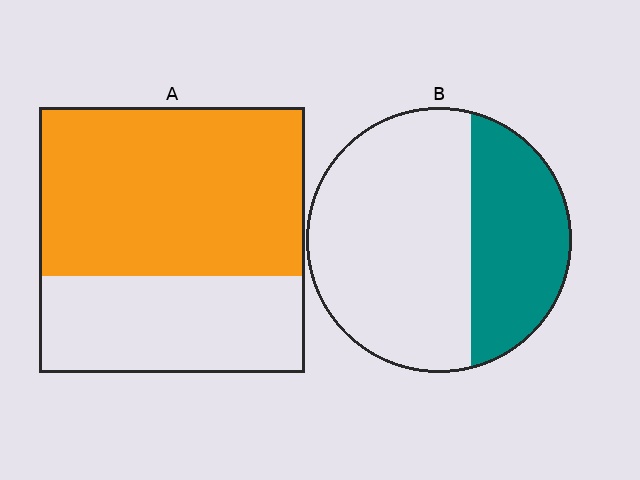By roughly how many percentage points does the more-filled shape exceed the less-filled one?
By roughly 30 percentage points (A over B).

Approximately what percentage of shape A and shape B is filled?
A is approximately 65% and B is approximately 35%.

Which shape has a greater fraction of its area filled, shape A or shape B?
Shape A.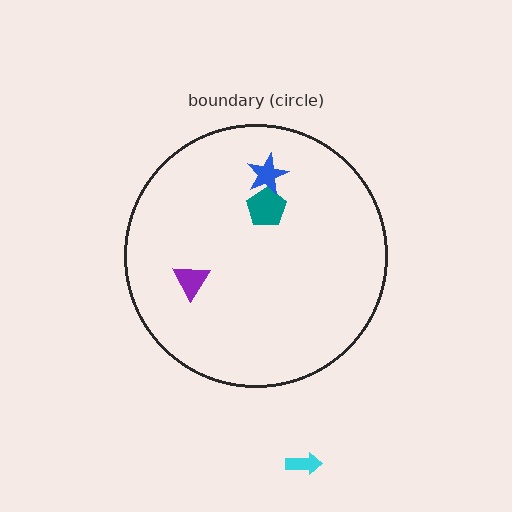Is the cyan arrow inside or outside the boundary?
Outside.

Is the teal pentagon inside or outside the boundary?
Inside.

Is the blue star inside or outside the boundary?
Inside.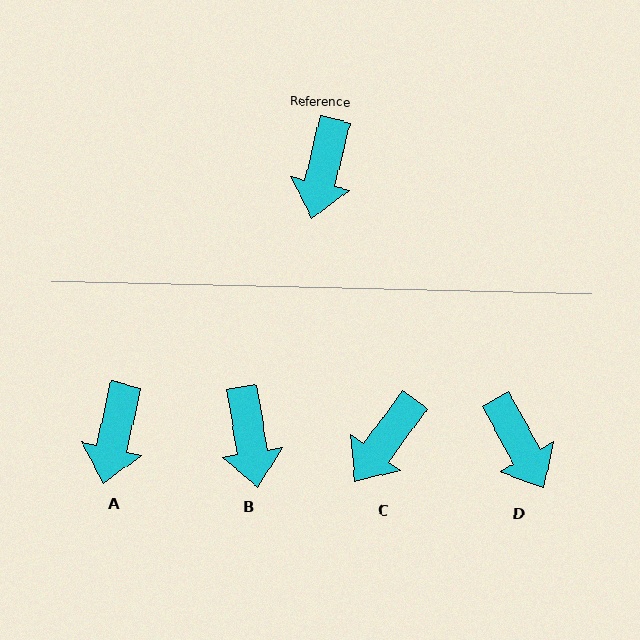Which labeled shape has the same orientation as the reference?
A.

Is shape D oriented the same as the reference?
No, it is off by about 41 degrees.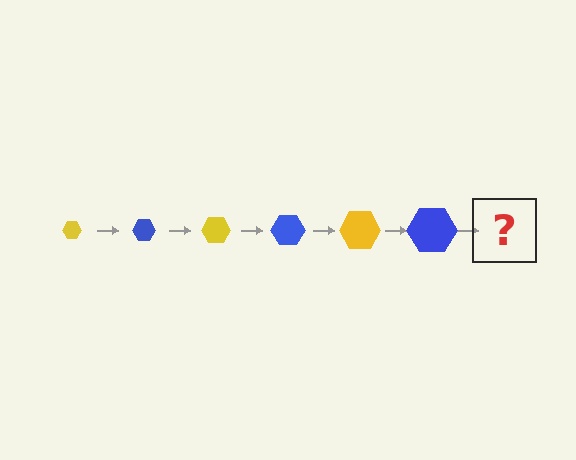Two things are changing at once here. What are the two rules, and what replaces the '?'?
The two rules are that the hexagon grows larger each step and the color cycles through yellow and blue. The '?' should be a yellow hexagon, larger than the previous one.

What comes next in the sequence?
The next element should be a yellow hexagon, larger than the previous one.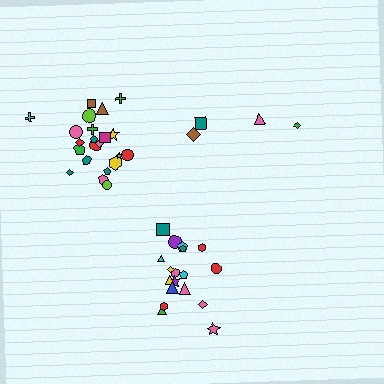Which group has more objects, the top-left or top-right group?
The top-left group.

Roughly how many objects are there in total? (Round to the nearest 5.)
Roughly 45 objects in total.